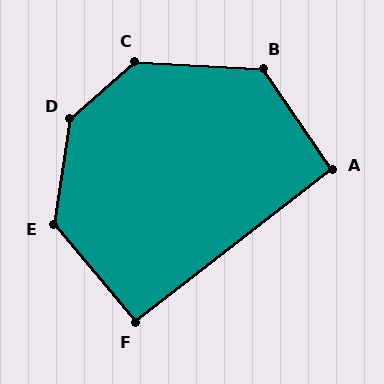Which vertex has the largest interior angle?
D, at approximately 140 degrees.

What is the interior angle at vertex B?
Approximately 128 degrees (obtuse).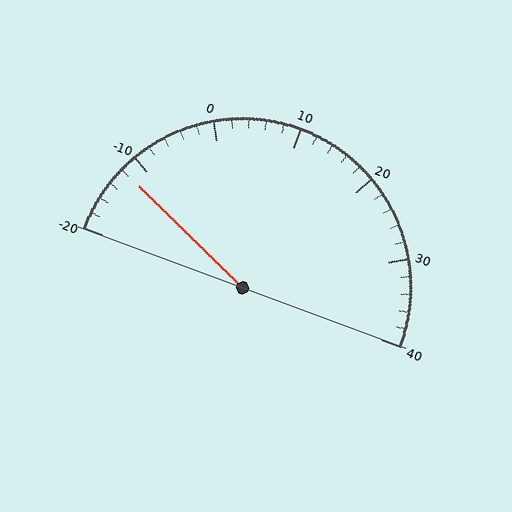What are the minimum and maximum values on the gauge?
The gauge ranges from -20 to 40.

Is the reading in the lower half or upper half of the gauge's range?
The reading is in the lower half of the range (-20 to 40).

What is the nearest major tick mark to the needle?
The nearest major tick mark is -10.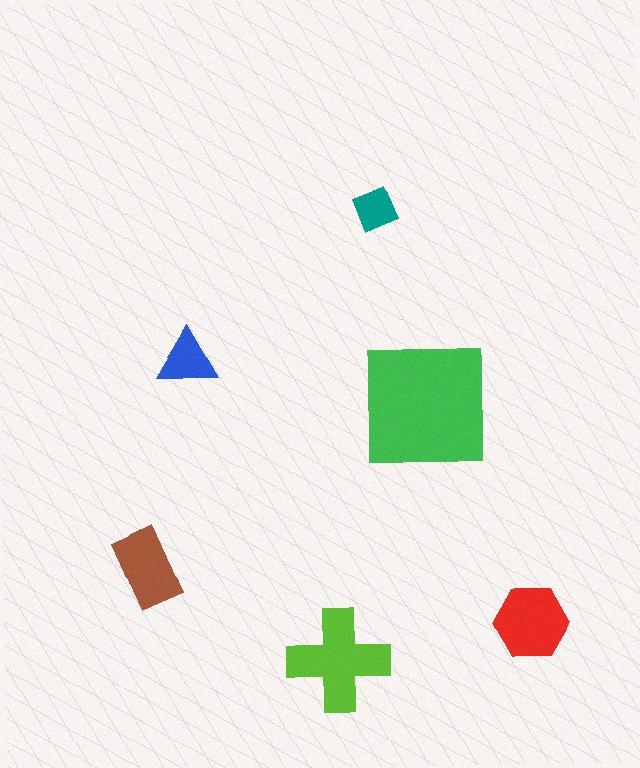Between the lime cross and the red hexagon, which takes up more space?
The lime cross.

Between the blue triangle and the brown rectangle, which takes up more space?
The brown rectangle.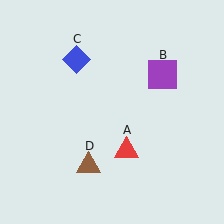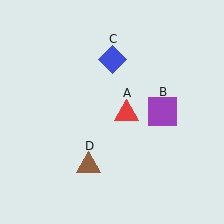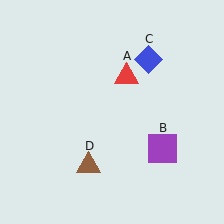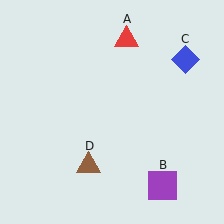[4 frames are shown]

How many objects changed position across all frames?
3 objects changed position: red triangle (object A), purple square (object B), blue diamond (object C).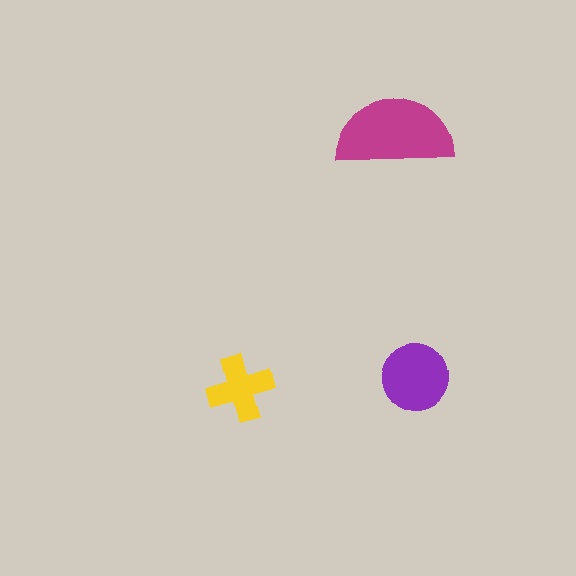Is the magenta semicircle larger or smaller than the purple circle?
Larger.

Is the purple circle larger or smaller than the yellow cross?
Larger.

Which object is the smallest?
The yellow cross.